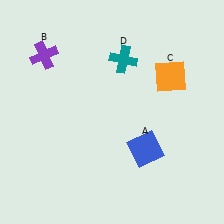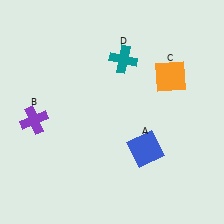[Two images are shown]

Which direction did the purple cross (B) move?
The purple cross (B) moved down.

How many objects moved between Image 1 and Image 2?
1 object moved between the two images.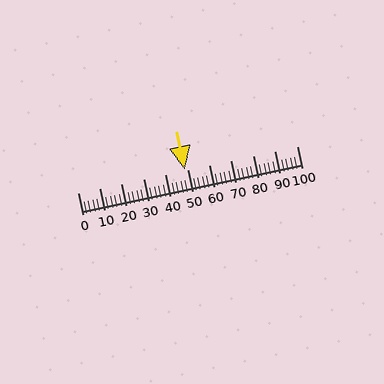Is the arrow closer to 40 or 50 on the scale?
The arrow is closer to 50.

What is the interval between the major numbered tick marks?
The major tick marks are spaced 10 units apart.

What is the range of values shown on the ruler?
The ruler shows values from 0 to 100.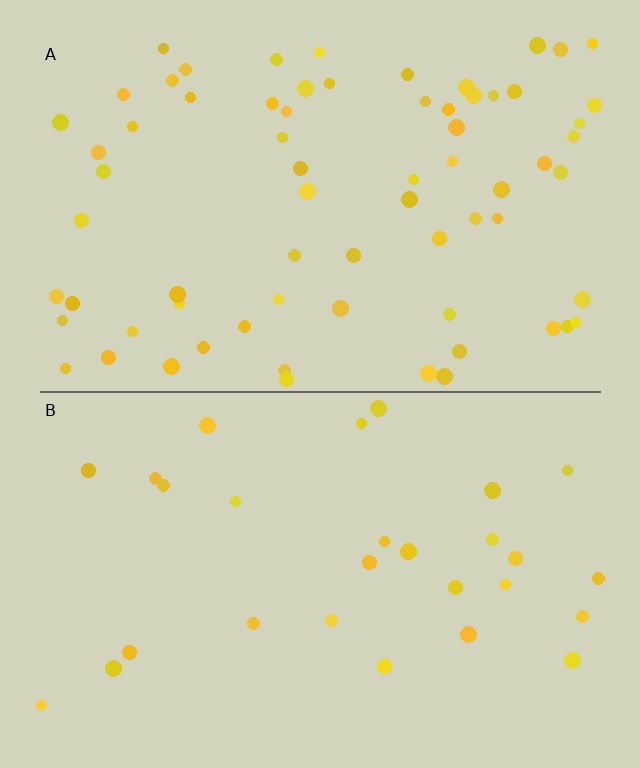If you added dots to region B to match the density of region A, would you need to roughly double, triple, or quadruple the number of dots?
Approximately triple.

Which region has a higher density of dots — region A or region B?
A (the top).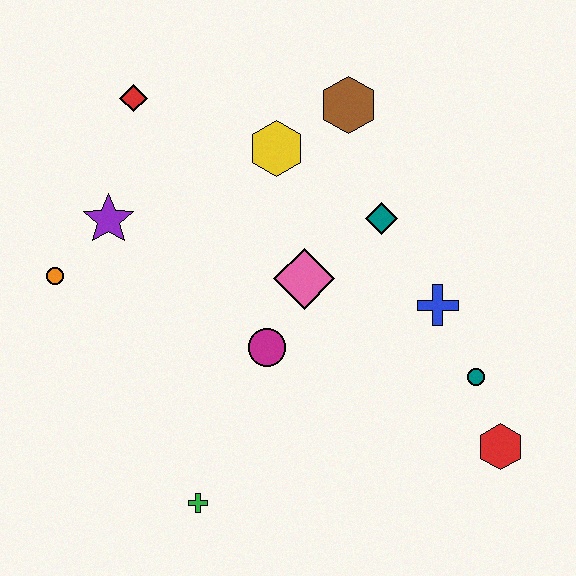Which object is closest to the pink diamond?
The magenta circle is closest to the pink diamond.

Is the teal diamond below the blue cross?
No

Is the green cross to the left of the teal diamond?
Yes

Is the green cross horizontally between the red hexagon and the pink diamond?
No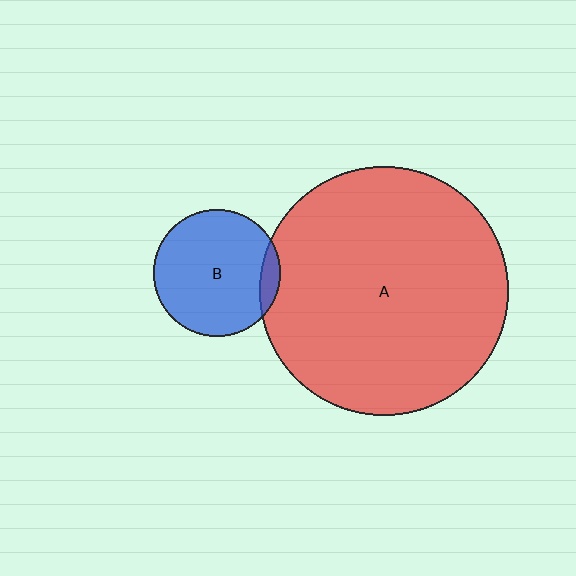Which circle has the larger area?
Circle A (red).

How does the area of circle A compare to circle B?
Approximately 3.9 times.